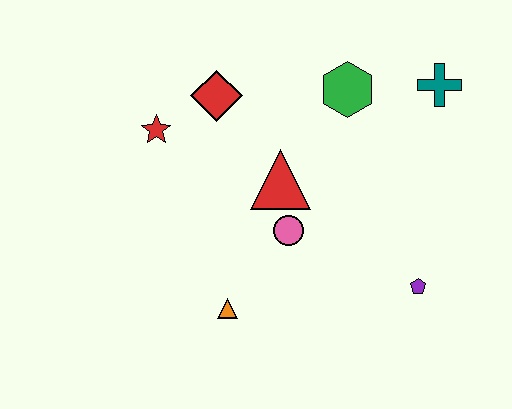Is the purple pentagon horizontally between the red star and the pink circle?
No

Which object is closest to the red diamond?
The red star is closest to the red diamond.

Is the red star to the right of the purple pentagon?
No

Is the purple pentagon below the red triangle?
Yes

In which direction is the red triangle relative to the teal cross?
The red triangle is to the left of the teal cross.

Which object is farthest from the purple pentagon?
The red star is farthest from the purple pentagon.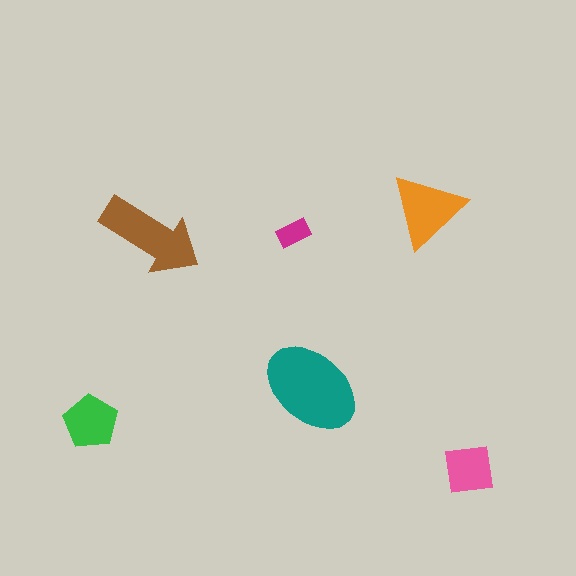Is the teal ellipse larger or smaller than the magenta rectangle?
Larger.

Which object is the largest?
The teal ellipse.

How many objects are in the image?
There are 6 objects in the image.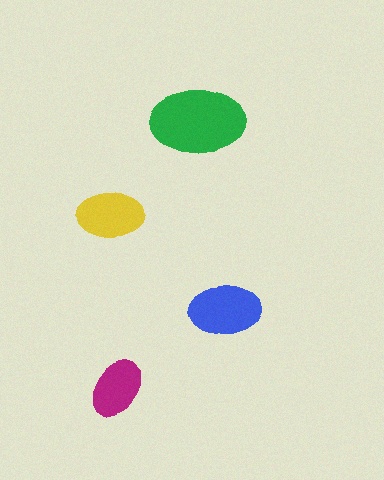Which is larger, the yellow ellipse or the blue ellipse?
The blue one.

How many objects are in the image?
There are 4 objects in the image.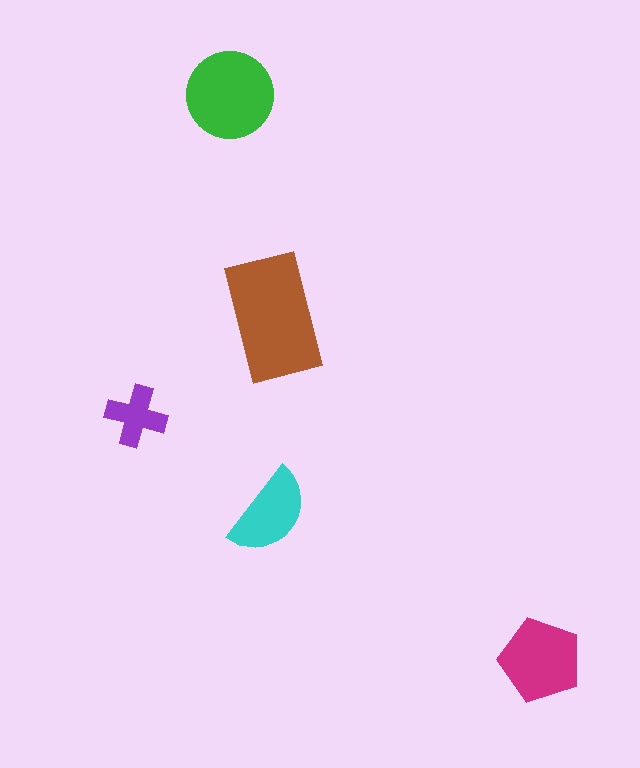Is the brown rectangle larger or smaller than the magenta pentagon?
Larger.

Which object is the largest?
The brown rectangle.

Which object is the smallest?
The purple cross.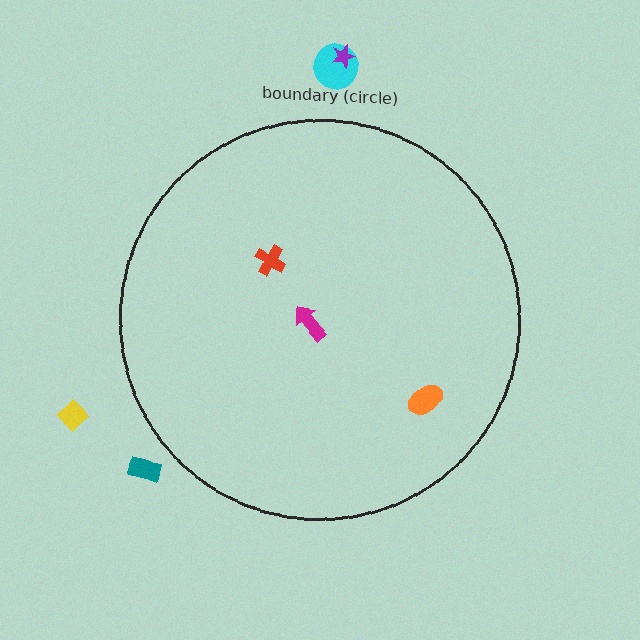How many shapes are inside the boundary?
3 inside, 4 outside.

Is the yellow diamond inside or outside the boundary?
Outside.